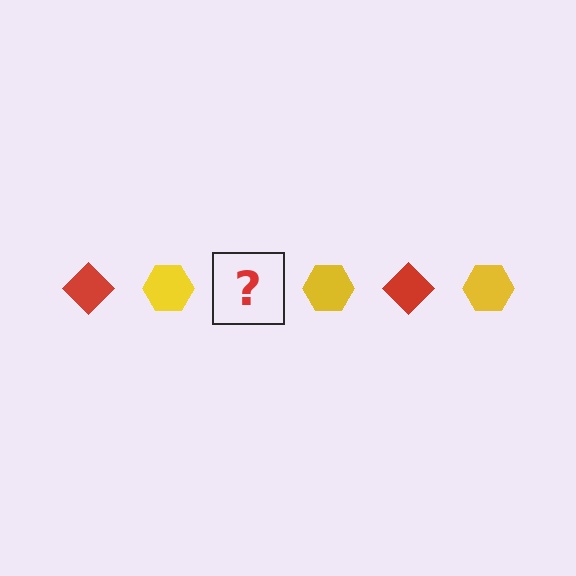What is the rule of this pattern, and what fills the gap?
The rule is that the pattern alternates between red diamond and yellow hexagon. The gap should be filled with a red diamond.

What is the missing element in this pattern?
The missing element is a red diamond.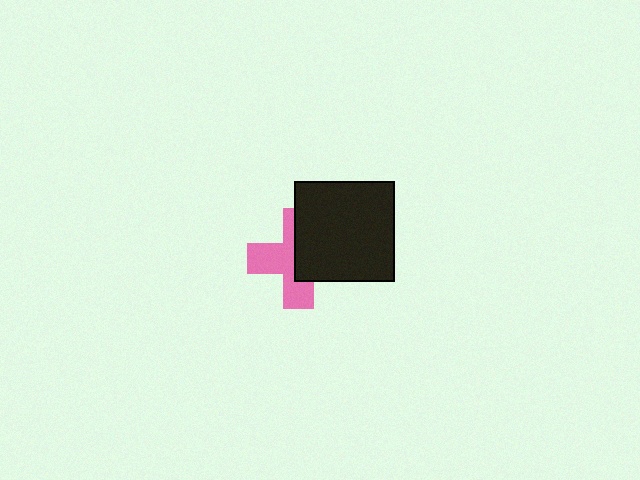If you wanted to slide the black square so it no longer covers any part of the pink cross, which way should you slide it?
Slide it right — that is the most direct way to separate the two shapes.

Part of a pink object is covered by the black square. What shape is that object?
It is a cross.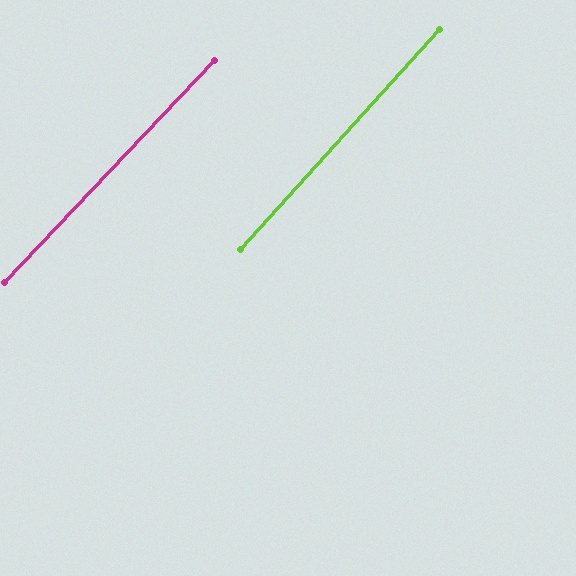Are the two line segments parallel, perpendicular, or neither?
Parallel — their directions differ by only 1.3°.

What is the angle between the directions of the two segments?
Approximately 1 degree.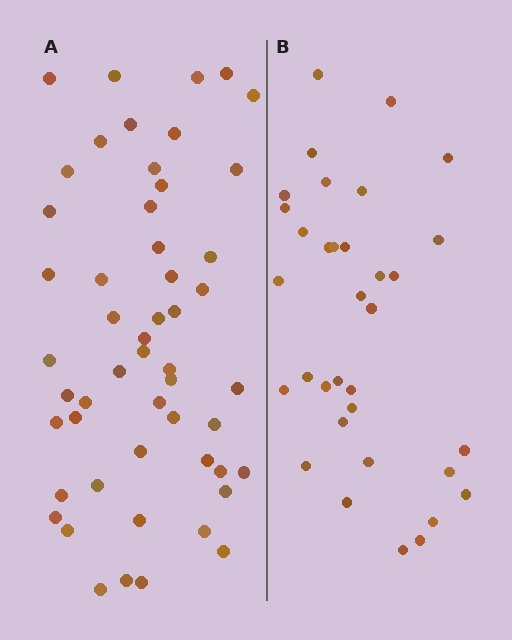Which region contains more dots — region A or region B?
Region A (the left region) has more dots.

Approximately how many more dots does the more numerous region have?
Region A has approximately 20 more dots than region B.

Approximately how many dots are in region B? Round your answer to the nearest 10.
About 30 dots. (The exact count is 34, which rounds to 30.)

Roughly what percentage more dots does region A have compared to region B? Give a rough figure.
About 55% more.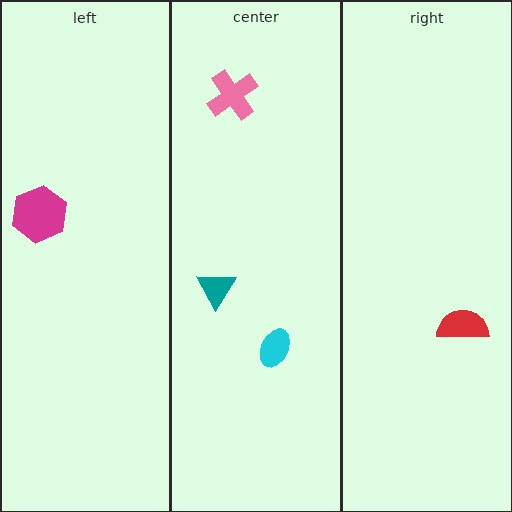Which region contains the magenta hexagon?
The left region.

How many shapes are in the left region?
1.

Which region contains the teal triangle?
The center region.